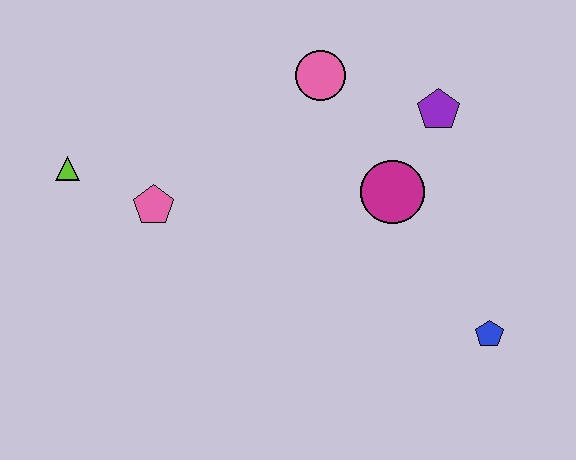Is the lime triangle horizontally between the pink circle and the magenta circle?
No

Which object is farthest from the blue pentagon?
The lime triangle is farthest from the blue pentagon.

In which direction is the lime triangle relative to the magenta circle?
The lime triangle is to the left of the magenta circle.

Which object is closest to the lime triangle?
The pink pentagon is closest to the lime triangle.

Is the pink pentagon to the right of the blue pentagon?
No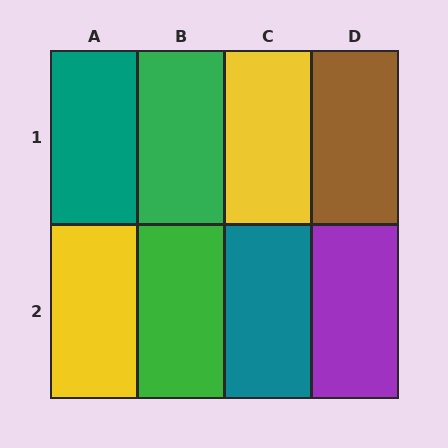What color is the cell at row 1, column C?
Yellow.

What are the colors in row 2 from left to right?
Yellow, green, teal, purple.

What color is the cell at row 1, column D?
Brown.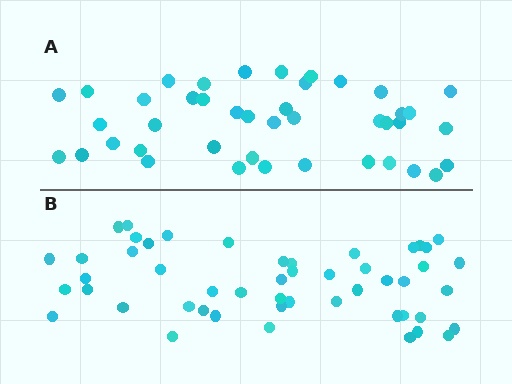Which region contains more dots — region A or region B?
Region B (the bottom region) has more dots.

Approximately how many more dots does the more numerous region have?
Region B has roughly 8 or so more dots than region A.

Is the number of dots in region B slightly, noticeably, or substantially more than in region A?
Region B has only slightly more — the two regions are fairly close. The ratio is roughly 1.2 to 1.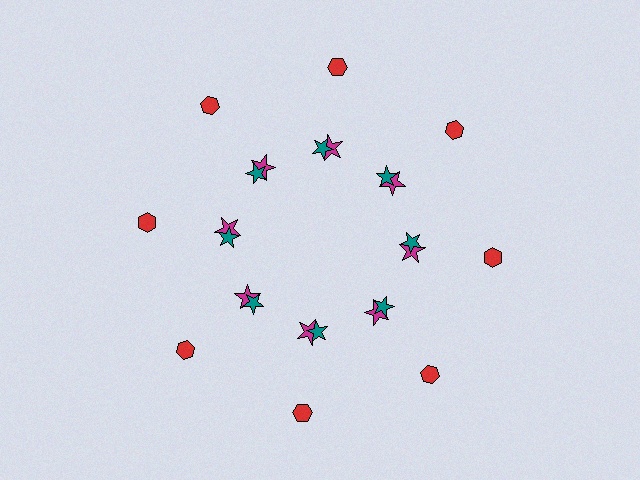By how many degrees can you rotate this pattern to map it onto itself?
The pattern maps onto itself every 45 degrees of rotation.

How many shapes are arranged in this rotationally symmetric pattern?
There are 24 shapes, arranged in 8 groups of 3.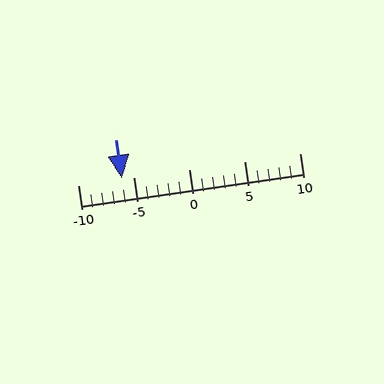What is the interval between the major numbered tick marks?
The major tick marks are spaced 5 units apart.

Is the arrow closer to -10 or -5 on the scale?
The arrow is closer to -5.